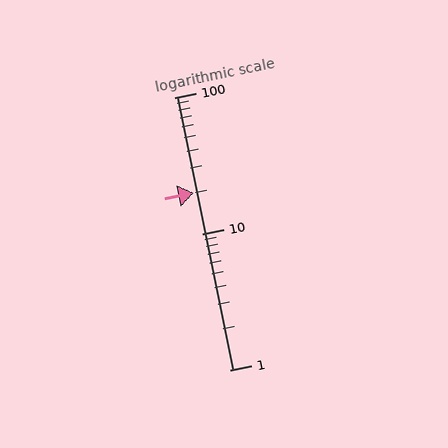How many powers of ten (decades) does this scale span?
The scale spans 2 decades, from 1 to 100.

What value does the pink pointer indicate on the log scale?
The pointer indicates approximately 20.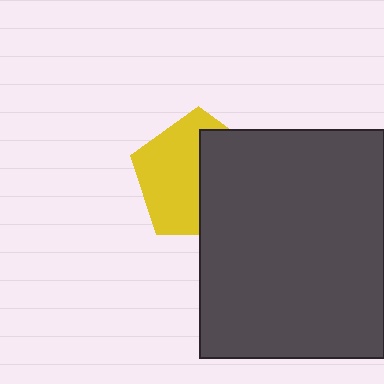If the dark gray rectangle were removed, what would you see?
You would see the complete yellow pentagon.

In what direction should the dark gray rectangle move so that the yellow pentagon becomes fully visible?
The dark gray rectangle should move right. That is the shortest direction to clear the overlap and leave the yellow pentagon fully visible.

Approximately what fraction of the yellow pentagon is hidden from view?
Roughly 46% of the yellow pentagon is hidden behind the dark gray rectangle.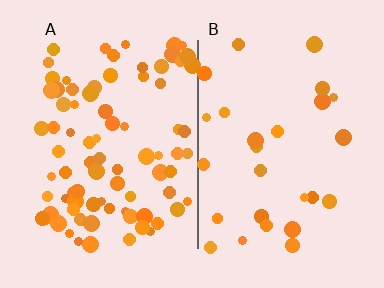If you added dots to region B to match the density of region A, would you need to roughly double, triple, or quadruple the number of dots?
Approximately triple.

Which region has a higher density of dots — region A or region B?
A (the left).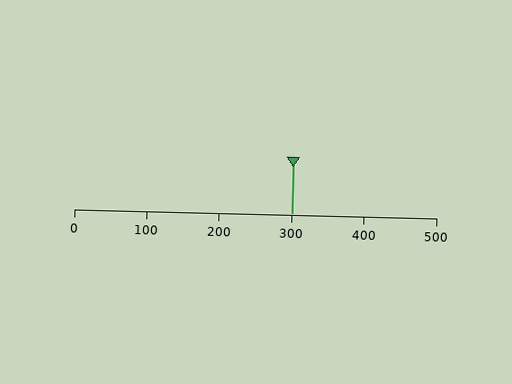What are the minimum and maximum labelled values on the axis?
The axis runs from 0 to 500.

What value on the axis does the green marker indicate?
The marker indicates approximately 300.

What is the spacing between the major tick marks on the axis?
The major ticks are spaced 100 apart.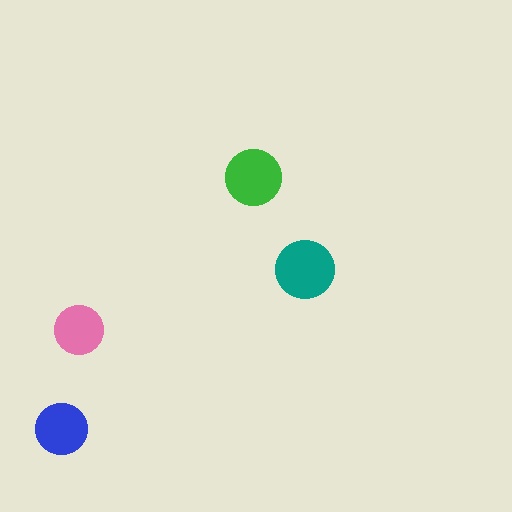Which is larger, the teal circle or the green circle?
The teal one.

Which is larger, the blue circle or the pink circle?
The blue one.